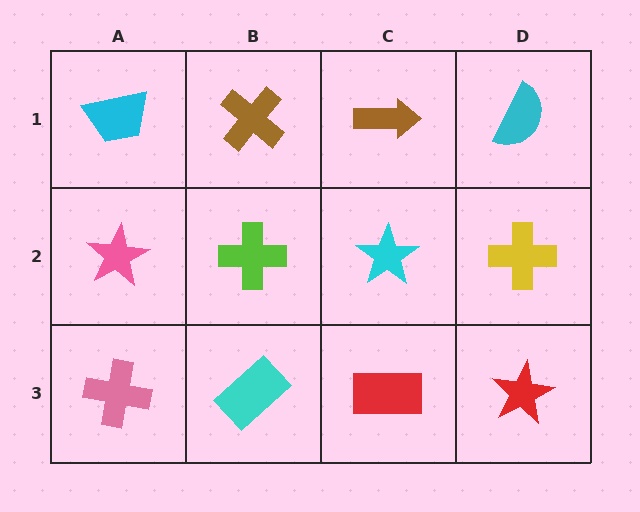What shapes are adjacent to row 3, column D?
A yellow cross (row 2, column D), a red rectangle (row 3, column C).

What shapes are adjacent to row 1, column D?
A yellow cross (row 2, column D), a brown arrow (row 1, column C).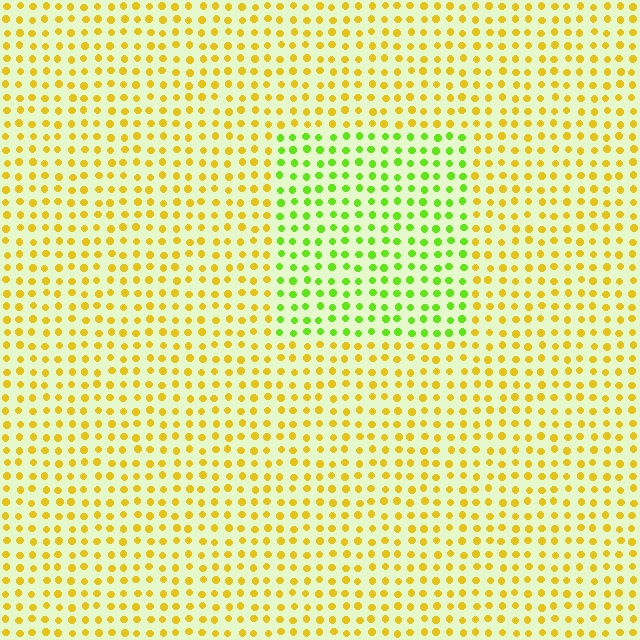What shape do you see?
I see a rectangle.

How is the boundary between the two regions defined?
The boundary is defined purely by a slight shift in hue (about 50 degrees). Spacing, size, and orientation are identical on both sides.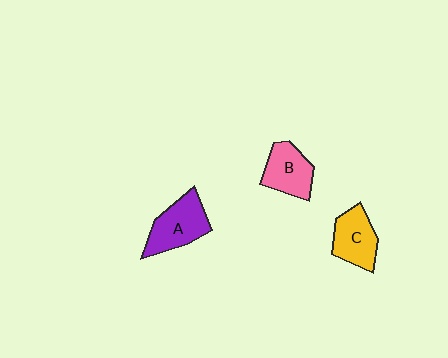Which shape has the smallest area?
Shape B (pink).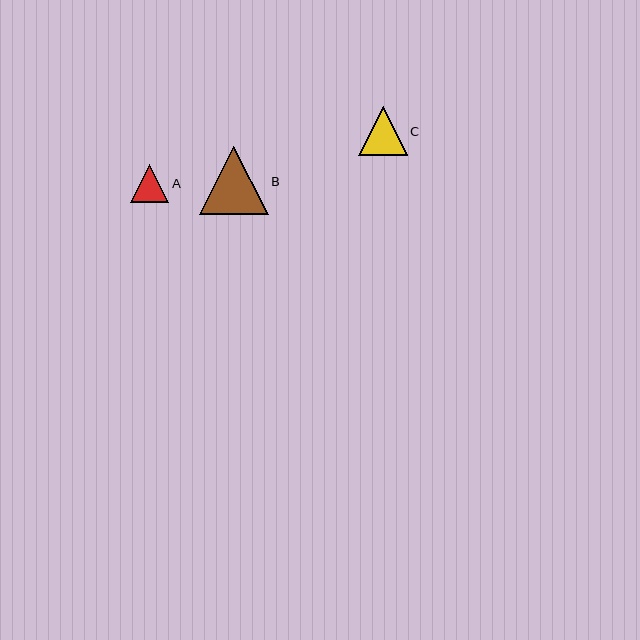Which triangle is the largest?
Triangle B is the largest with a size of approximately 69 pixels.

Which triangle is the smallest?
Triangle A is the smallest with a size of approximately 38 pixels.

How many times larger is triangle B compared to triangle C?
Triangle B is approximately 1.4 times the size of triangle C.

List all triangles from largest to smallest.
From largest to smallest: B, C, A.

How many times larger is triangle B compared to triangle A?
Triangle B is approximately 1.8 times the size of triangle A.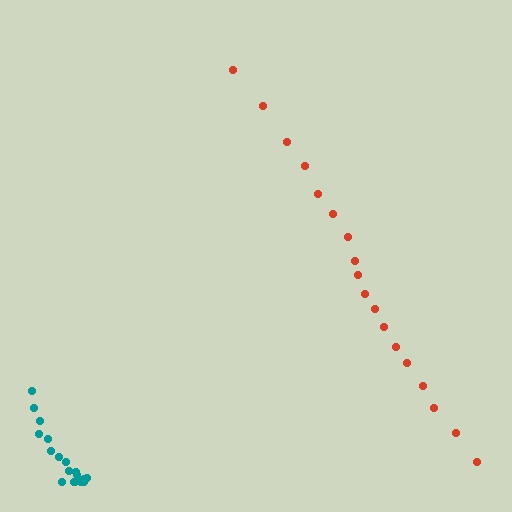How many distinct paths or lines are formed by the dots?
There are 2 distinct paths.